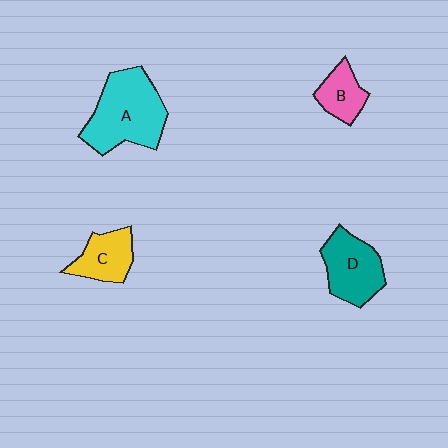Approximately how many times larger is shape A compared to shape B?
Approximately 2.4 times.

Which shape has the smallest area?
Shape B (pink).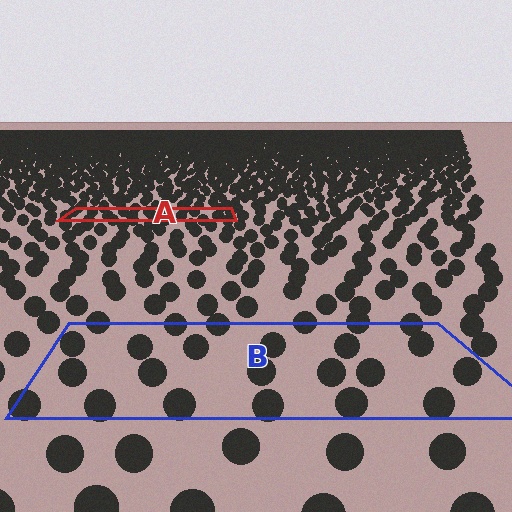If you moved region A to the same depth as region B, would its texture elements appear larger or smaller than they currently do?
They would appear larger. At a closer depth, the same texture elements are projected at a bigger on-screen size.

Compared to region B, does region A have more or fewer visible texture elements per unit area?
Region A has more texture elements per unit area — they are packed more densely because it is farther away.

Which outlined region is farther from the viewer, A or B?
Region A is farther from the viewer — the texture elements inside it appear smaller and more densely packed.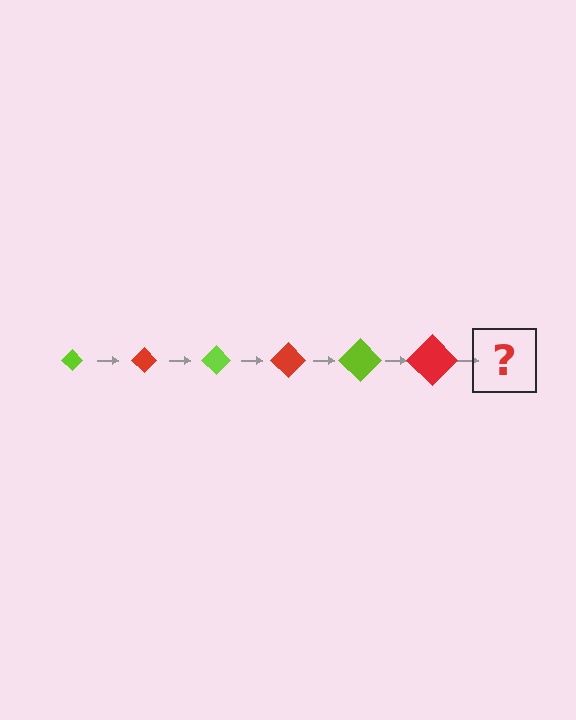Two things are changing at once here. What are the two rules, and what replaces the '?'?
The two rules are that the diamond grows larger each step and the color cycles through lime and red. The '?' should be a lime diamond, larger than the previous one.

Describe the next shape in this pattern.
It should be a lime diamond, larger than the previous one.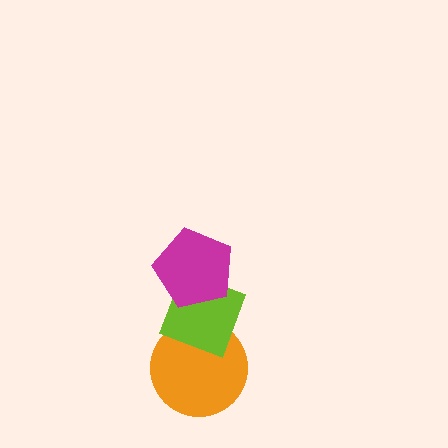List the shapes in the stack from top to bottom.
From top to bottom: the magenta pentagon, the lime diamond, the orange circle.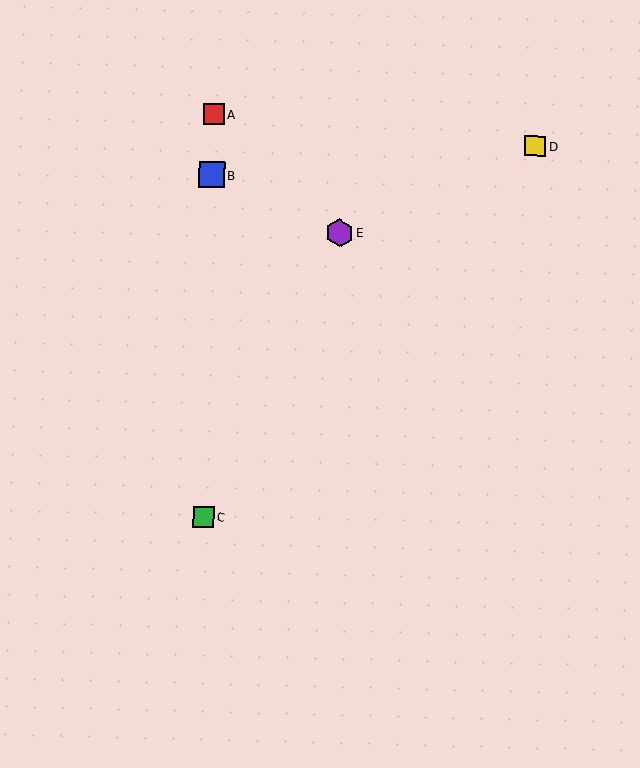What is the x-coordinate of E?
Object E is at x≈340.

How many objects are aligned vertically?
3 objects (A, B, C) are aligned vertically.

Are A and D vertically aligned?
No, A is at x≈213 and D is at x≈535.